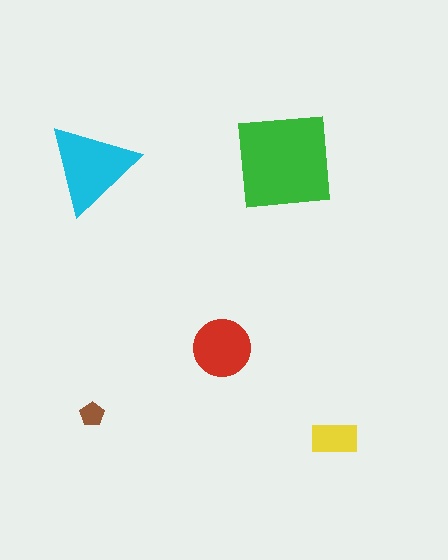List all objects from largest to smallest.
The green square, the cyan triangle, the red circle, the yellow rectangle, the brown pentagon.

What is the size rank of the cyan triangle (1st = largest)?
2nd.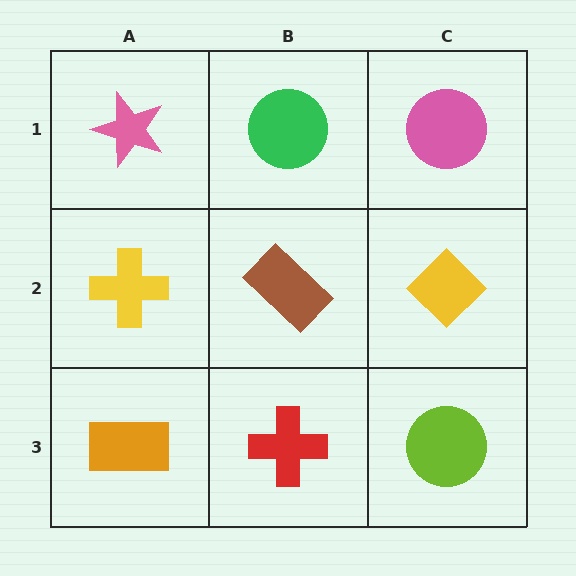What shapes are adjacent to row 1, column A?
A yellow cross (row 2, column A), a green circle (row 1, column B).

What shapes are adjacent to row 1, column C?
A yellow diamond (row 2, column C), a green circle (row 1, column B).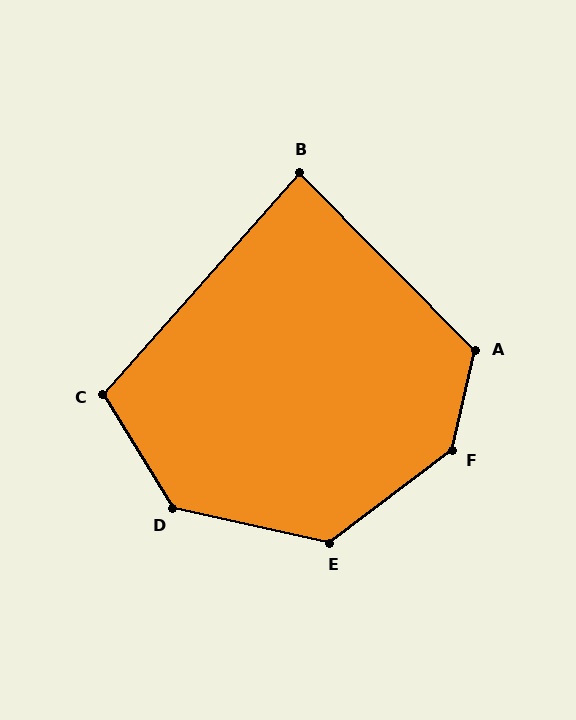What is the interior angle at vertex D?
Approximately 134 degrees (obtuse).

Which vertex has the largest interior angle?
F, at approximately 140 degrees.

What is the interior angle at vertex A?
Approximately 122 degrees (obtuse).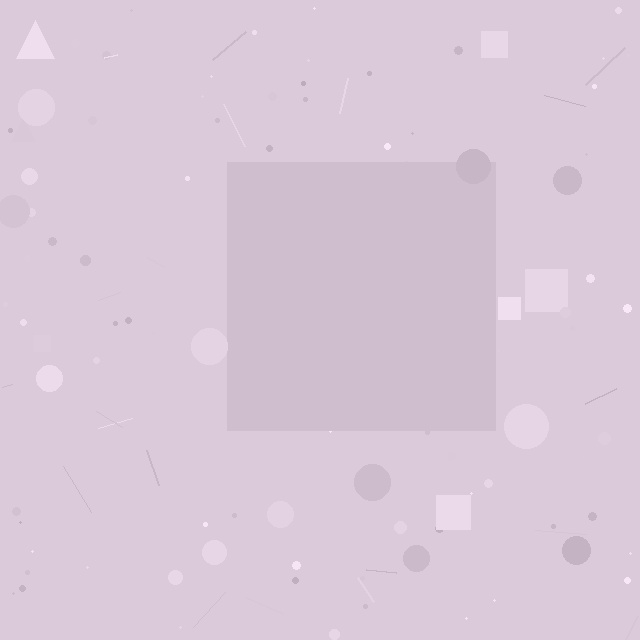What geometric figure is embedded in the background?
A square is embedded in the background.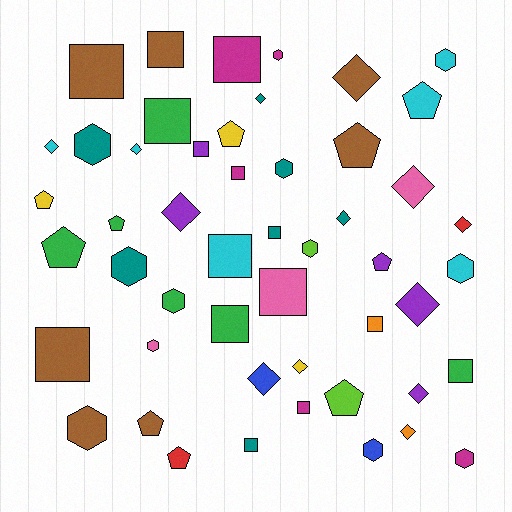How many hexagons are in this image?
There are 12 hexagons.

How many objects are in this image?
There are 50 objects.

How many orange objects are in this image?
There are 2 orange objects.